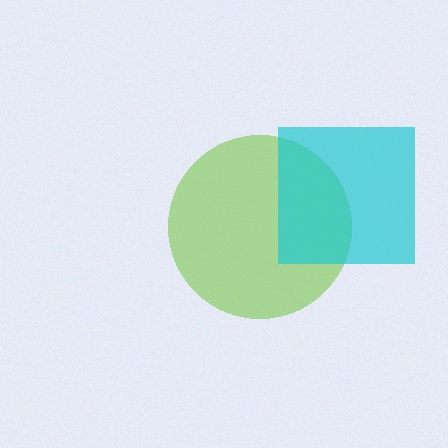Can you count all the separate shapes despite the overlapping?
Yes, there are 2 separate shapes.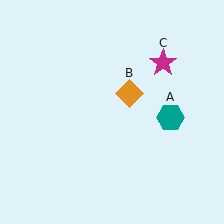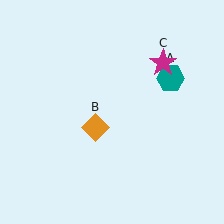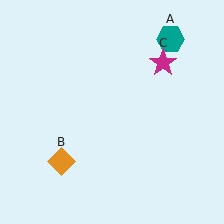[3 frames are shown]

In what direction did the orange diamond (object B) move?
The orange diamond (object B) moved down and to the left.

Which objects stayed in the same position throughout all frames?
Magenta star (object C) remained stationary.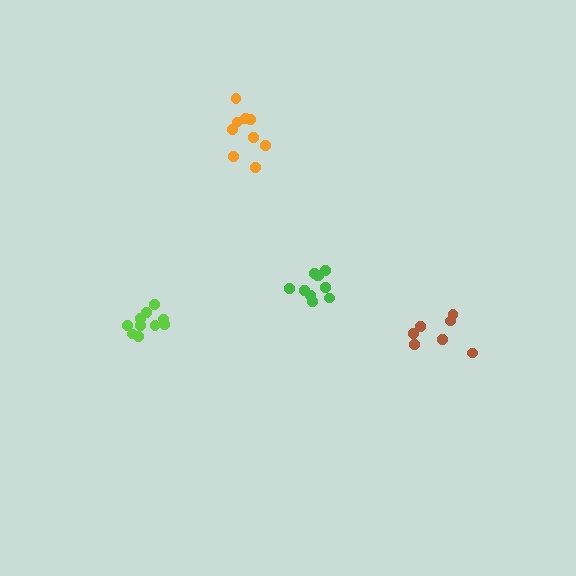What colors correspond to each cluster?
The clusters are colored: lime, green, orange, brown.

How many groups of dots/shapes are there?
There are 4 groups.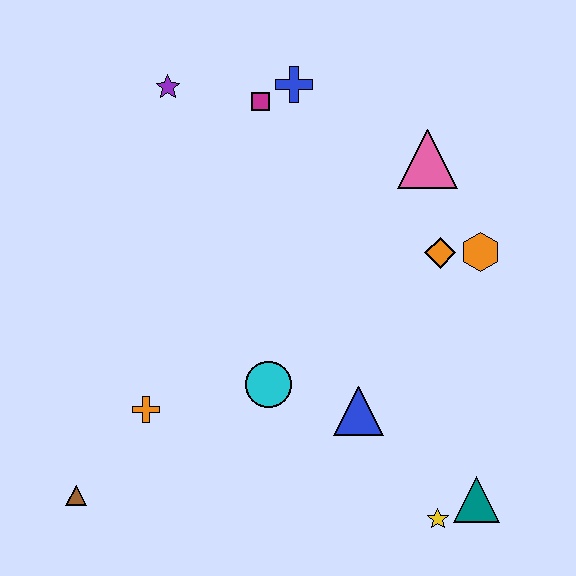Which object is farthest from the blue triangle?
The purple star is farthest from the blue triangle.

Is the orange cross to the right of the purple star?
No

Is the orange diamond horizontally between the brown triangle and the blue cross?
No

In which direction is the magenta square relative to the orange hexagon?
The magenta square is to the left of the orange hexagon.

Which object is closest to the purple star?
The magenta square is closest to the purple star.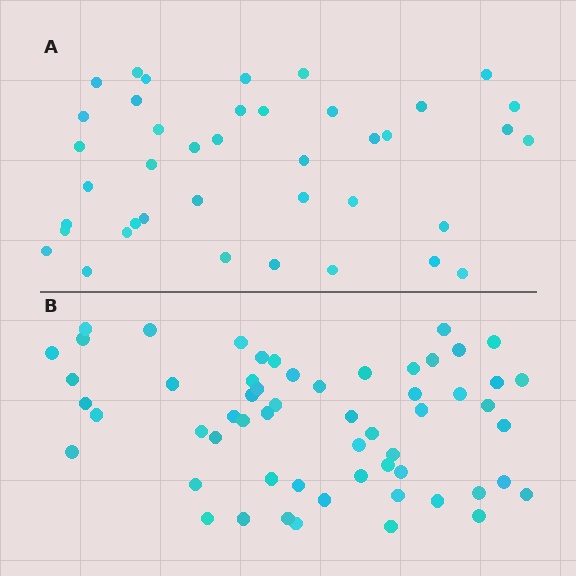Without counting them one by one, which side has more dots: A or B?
Region B (the bottom region) has more dots.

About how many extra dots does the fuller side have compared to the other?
Region B has approximately 20 more dots than region A.